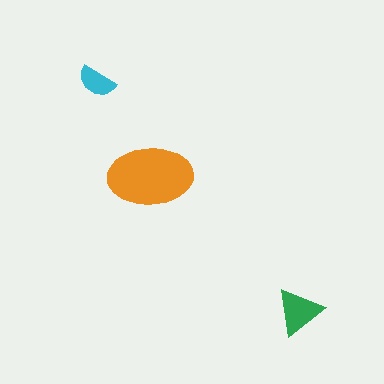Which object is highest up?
The cyan semicircle is topmost.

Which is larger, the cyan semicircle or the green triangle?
The green triangle.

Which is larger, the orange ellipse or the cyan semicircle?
The orange ellipse.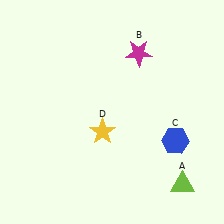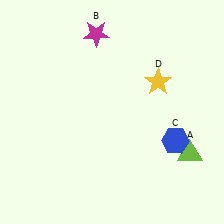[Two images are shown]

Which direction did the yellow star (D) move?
The yellow star (D) moved right.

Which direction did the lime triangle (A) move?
The lime triangle (A) moved up.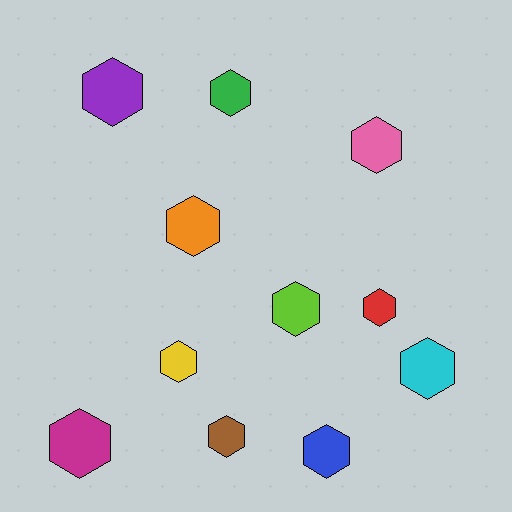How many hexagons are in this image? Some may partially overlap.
There are 11 hexagons.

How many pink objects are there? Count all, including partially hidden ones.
There is 1 pink object.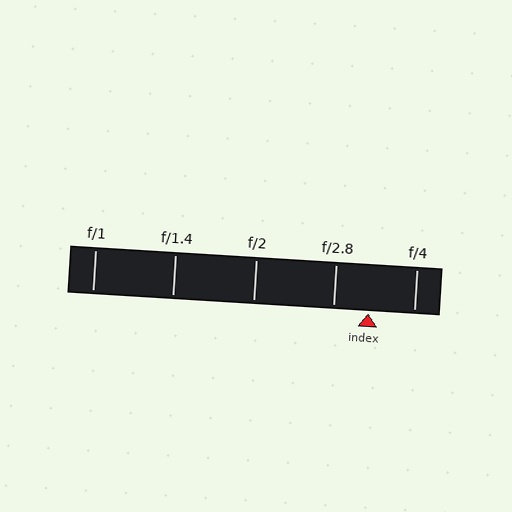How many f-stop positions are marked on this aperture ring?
There are 5 f-stop positions marked.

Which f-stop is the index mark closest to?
The index mark is closest to f/2.8.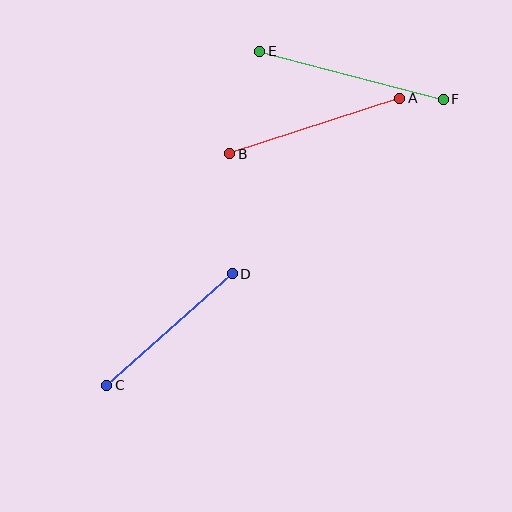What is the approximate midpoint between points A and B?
The midpoint is at approximately (315, 126) pixels.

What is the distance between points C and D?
The distance is approximately 168 pixels.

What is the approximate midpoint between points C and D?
The midpoint is at approximately (170, 330) pixels.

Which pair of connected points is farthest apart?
Points E and F are farthest apart.